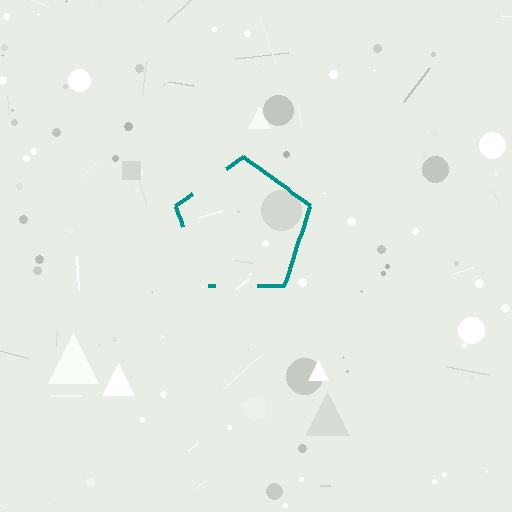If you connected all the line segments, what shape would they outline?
They would outline a pentagon.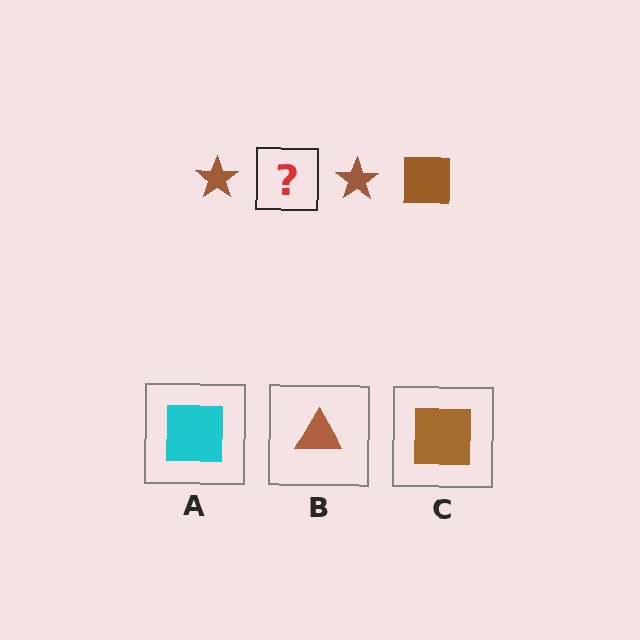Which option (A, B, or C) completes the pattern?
C.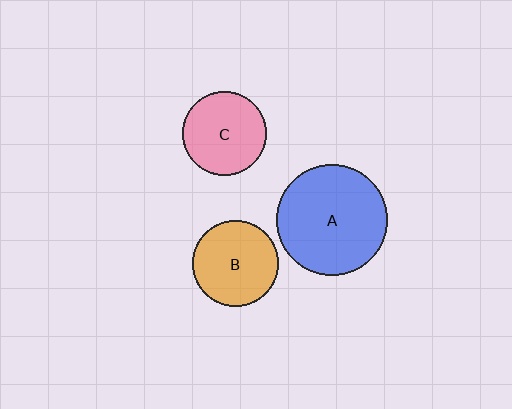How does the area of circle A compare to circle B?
Approximately 1.7 times.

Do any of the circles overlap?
No, none of the circles overlap.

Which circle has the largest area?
Circle A (blue).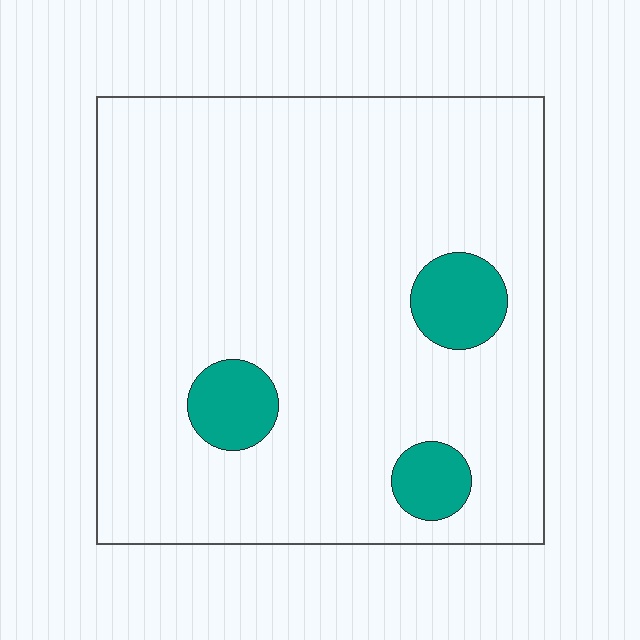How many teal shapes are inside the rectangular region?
3.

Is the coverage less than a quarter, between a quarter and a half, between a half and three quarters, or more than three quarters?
Less than a quarter.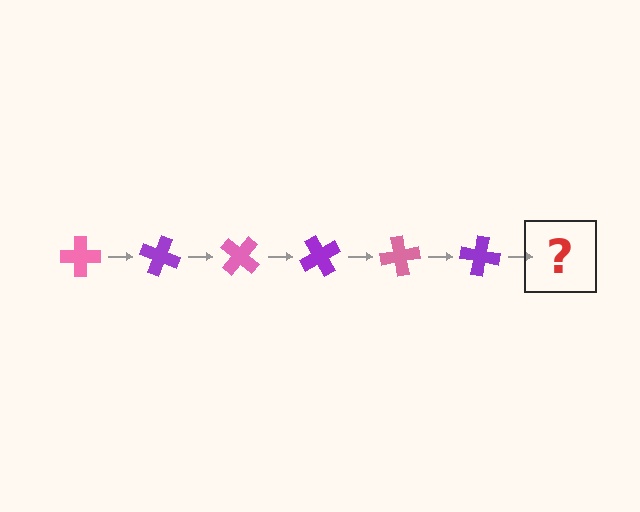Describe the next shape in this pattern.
It should be a pink cross, rotated 120 degrees from the start.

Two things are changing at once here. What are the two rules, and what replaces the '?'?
The two rules are that it rotates 20 degrees each step and the color cycles through pink and purple. The '?' should be a pink cross, rotated 120 degrees from the start.